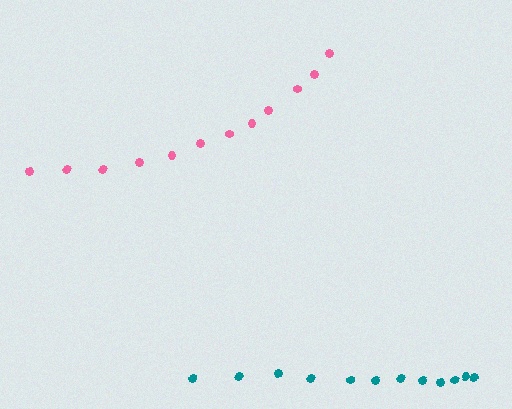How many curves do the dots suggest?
There are 2 distinct paths.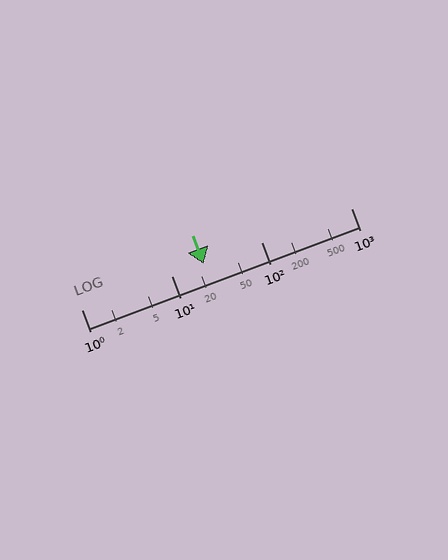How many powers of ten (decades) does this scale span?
The scale spans 3 decades, from 1 to 1000.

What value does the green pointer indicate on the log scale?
The pointer indicates approximately 23.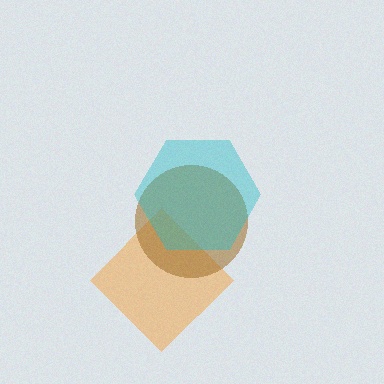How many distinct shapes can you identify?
There are 3 distinct shapes: an orange diamond, a brown circle, a cyan hexagon.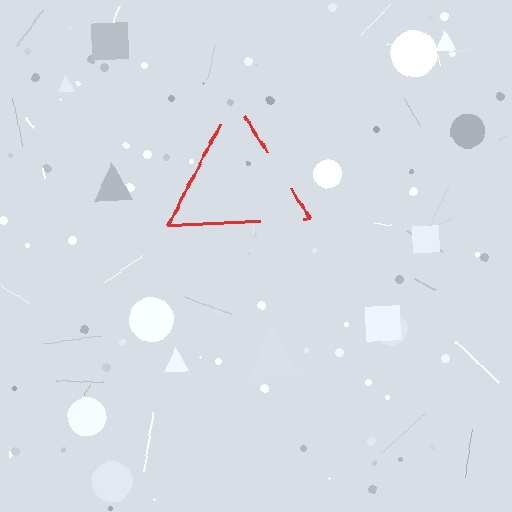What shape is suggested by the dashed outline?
The dashed outline suggests a triangle.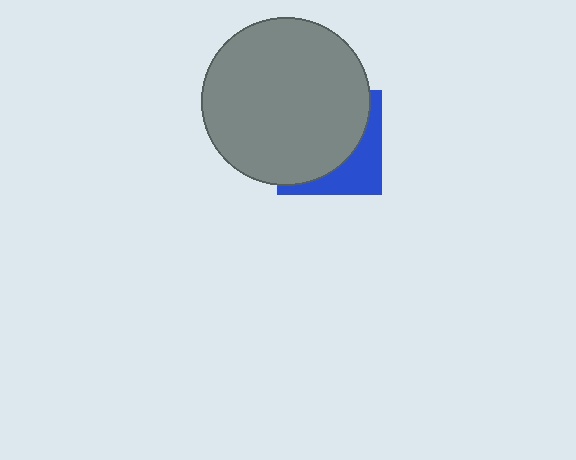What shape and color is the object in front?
The object in front is a gray circle.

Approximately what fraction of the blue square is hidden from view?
Roughly 68% of the blue square is hidden behind the gray circle.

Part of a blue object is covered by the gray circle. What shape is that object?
It is a square.